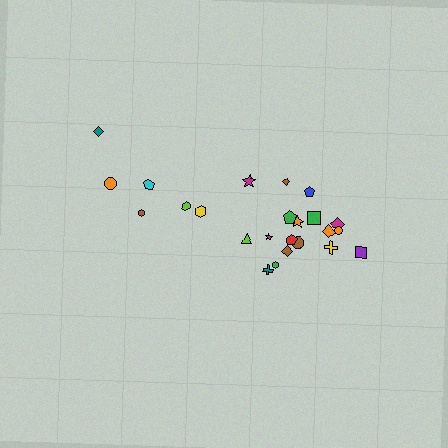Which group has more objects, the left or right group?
The right group.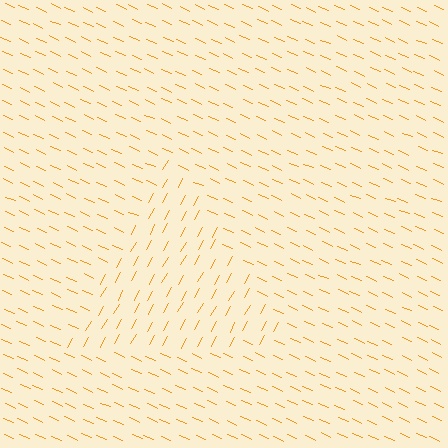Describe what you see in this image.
The image is filled with small orange line segments. A triangle region in the image has lines oriented differently from the surrounding lines, creating a visible texture boundary.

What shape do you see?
I see a triangle.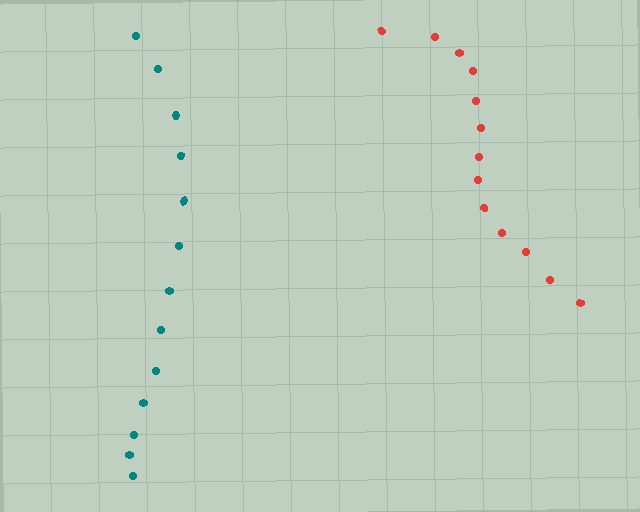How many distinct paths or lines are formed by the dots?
There are 2 distinct paths.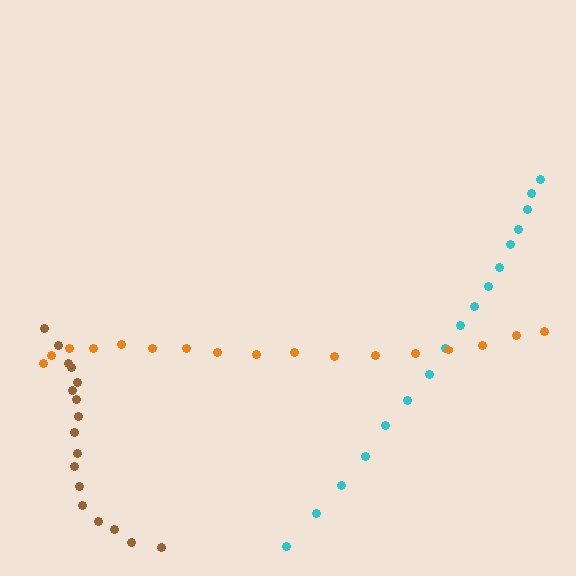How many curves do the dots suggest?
There are 3 distinct paths.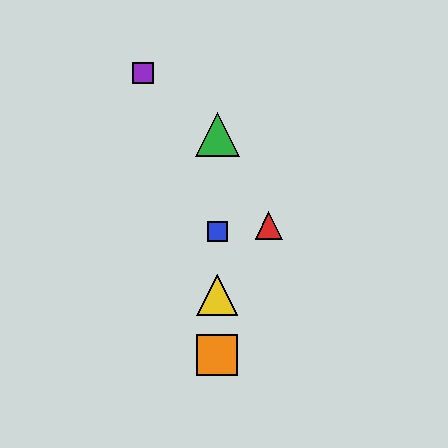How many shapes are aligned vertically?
4 shapes (the blue square, the green triangle, the yellow triangle, the orange square) are aligned vertically.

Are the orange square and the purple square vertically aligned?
No, the orange square is at x≈217 and the purple square is at x≈143.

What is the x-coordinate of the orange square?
The orange square is at x≈217.